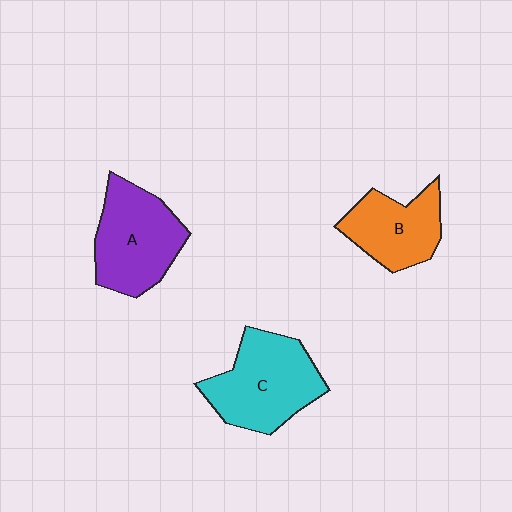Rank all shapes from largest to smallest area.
From largest to smallest: C (cyan), A (purple), B (orange).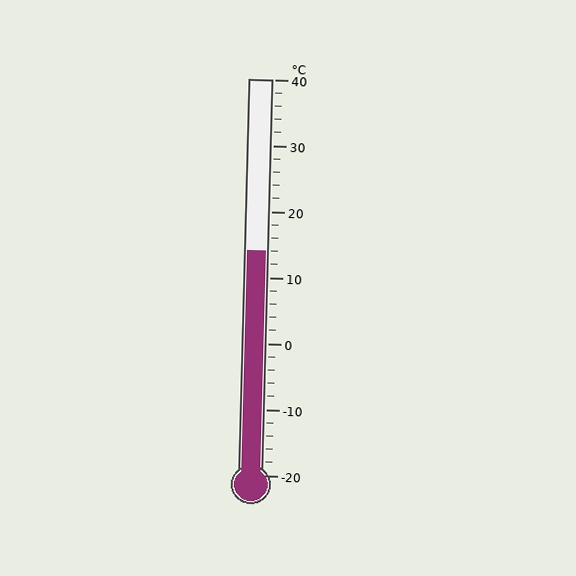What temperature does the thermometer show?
The thermometer shows approximately 14°C.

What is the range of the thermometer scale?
The thermometer scale ranges from -20°C to 40°C.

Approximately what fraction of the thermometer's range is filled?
The thermometer is filled to approximately 55% of its range.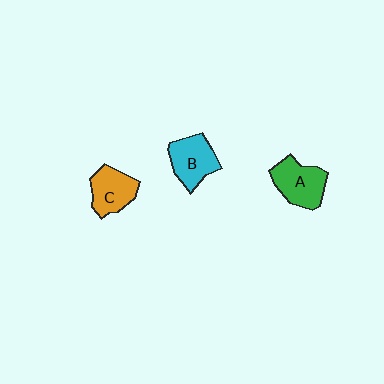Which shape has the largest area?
Shape A (green).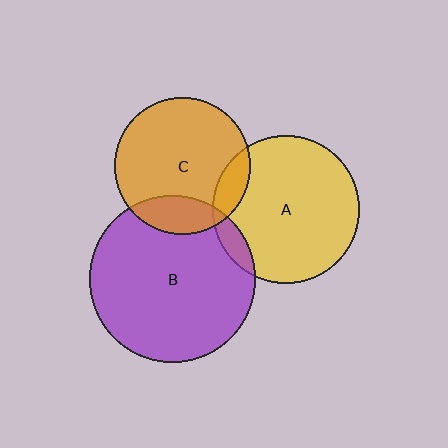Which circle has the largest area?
Circle B (purple).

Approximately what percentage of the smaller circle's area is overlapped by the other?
Approximately 10%.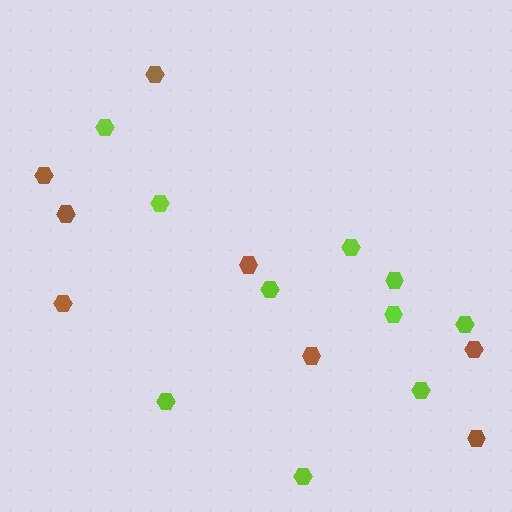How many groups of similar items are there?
There are 2 groups: one group of lime hexagons (10) and one group of brown hexagons (8).